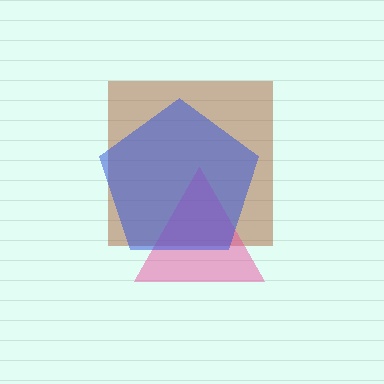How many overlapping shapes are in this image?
There are 3 overlapping shapes in the image.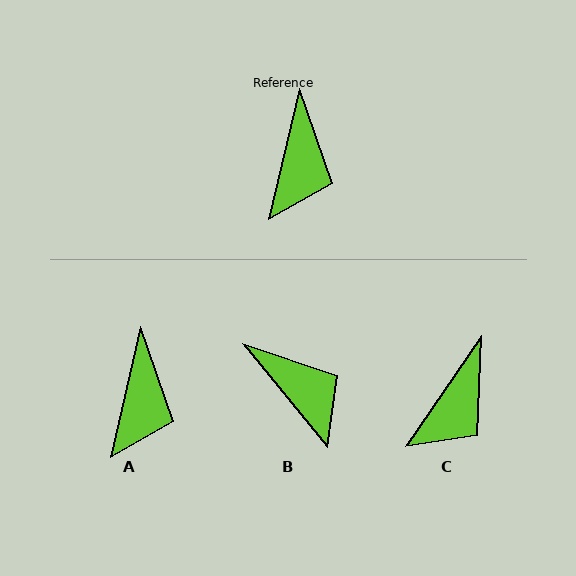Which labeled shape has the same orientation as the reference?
A.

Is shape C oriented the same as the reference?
No, it is off by about 21 degrees.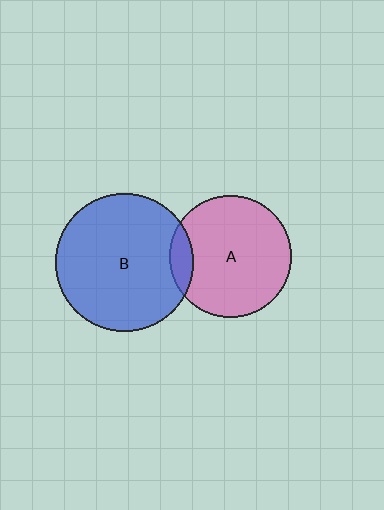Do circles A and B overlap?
Yes.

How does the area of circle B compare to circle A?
Approximately 1.3 times.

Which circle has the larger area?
Circle B (blue).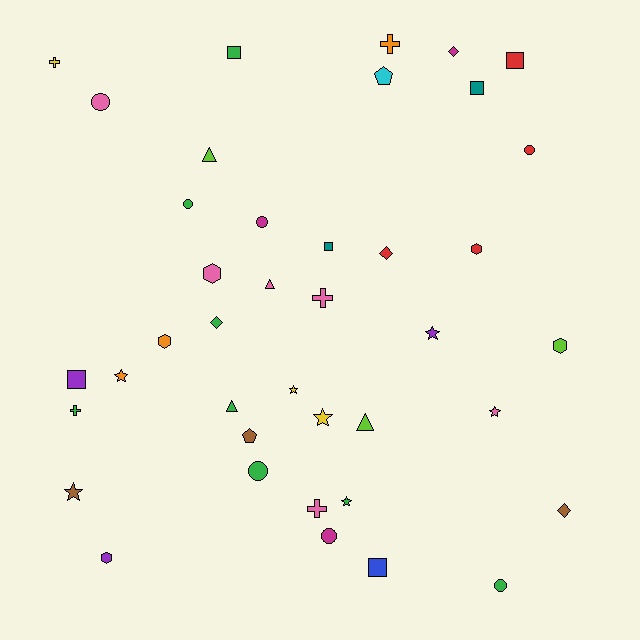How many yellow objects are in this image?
There are 3 yellow objects.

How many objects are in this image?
There are 40 objects.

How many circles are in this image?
There are 7 circles.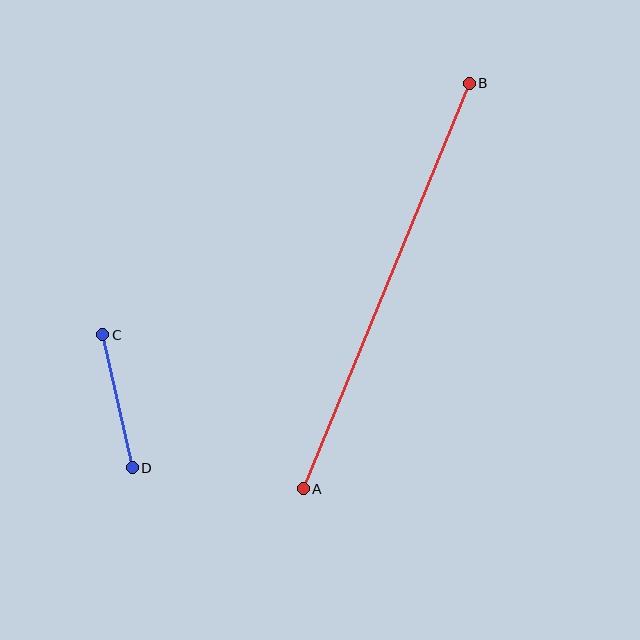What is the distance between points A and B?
The distance is approximately 438 pixels.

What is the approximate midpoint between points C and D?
The midpoint is at approximately (118, 401) pixels.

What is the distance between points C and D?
The distance is approximately 136 pixels.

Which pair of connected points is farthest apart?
Points A and B are farthest apart.